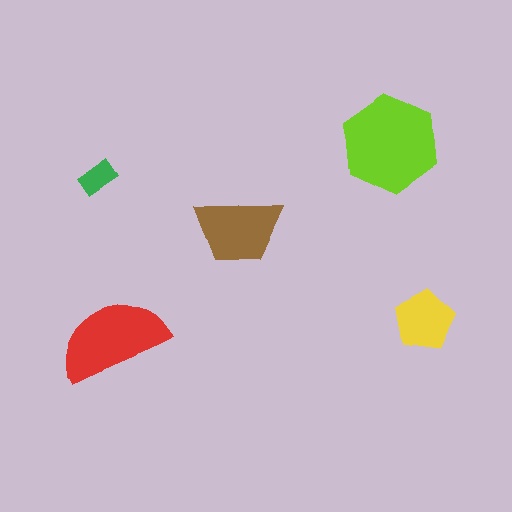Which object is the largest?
The lime hexagon.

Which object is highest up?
The lime hexagon is topmost.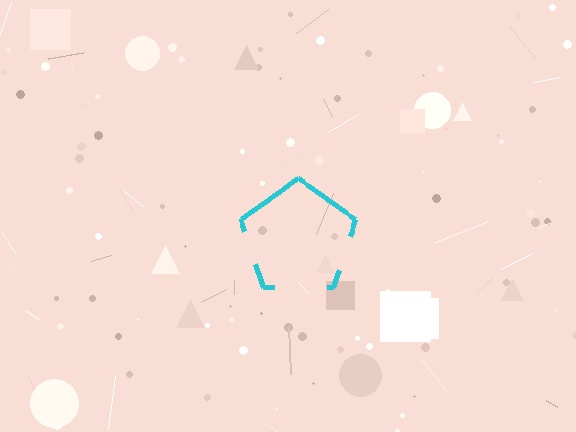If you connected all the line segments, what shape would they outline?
They would outline a pentagon.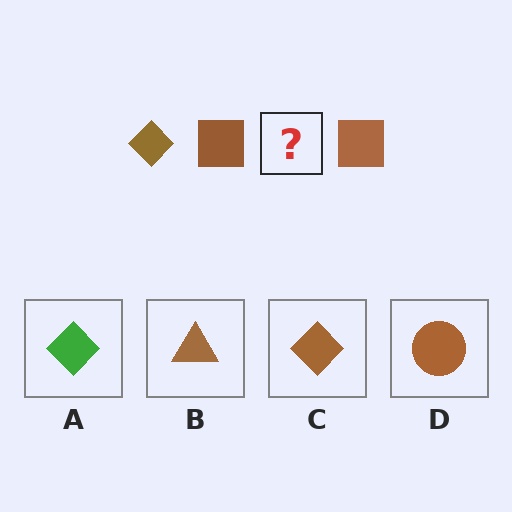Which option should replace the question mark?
Option C.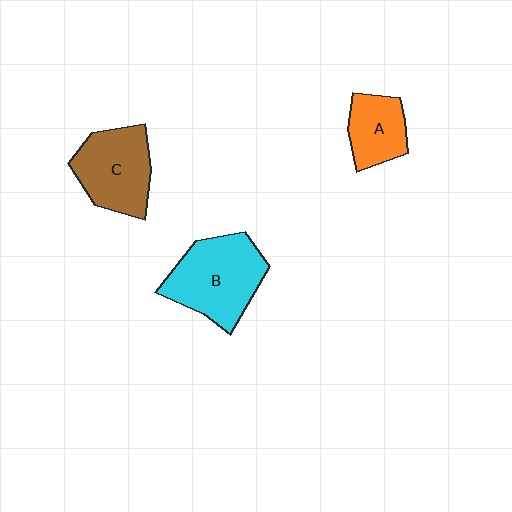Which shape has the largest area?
Shape B (cyan).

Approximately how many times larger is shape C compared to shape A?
Approximately 1.5 times.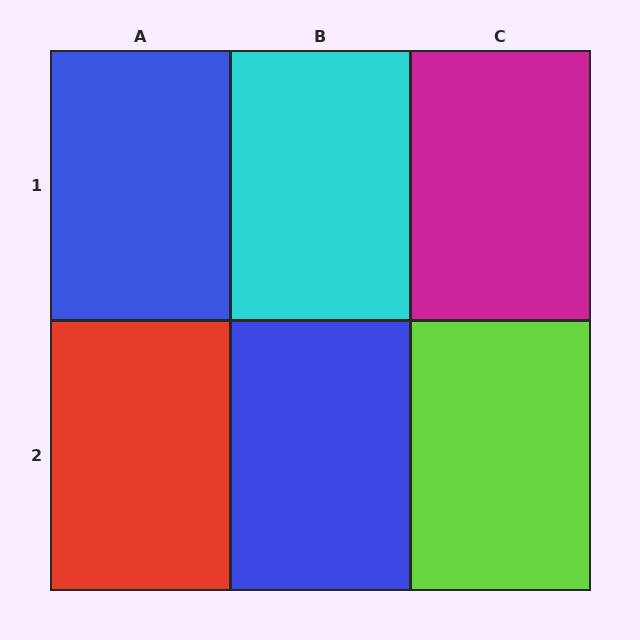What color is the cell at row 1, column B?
Cyan.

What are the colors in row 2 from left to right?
Red, blue, lime.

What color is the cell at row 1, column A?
Blue.